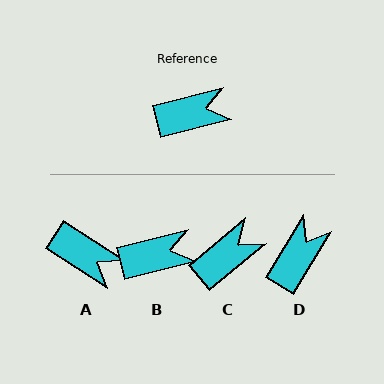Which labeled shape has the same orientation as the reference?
B.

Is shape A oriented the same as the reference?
No, it is off by about 47 degrees.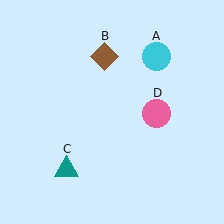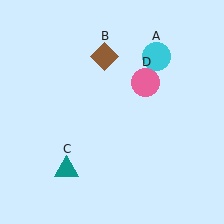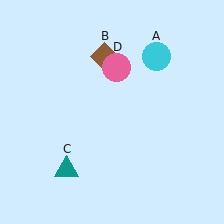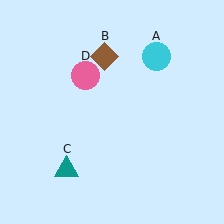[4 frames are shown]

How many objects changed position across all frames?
1 object changed position: pink circle (object D).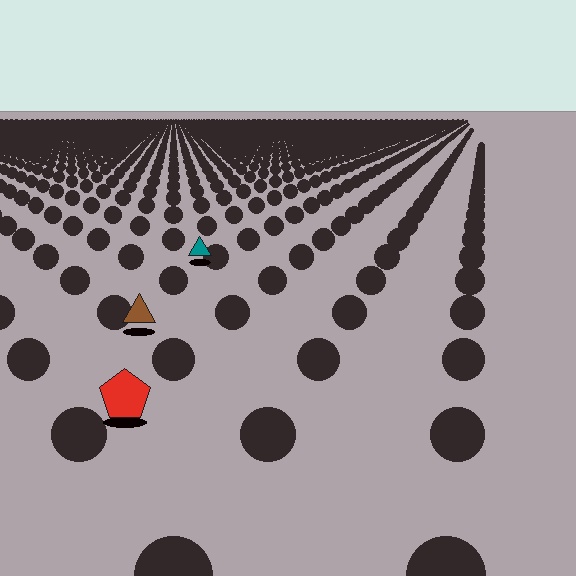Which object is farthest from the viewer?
The teal triangle is farthest from the viewer. It appears smaller and the ground texture around it is denser.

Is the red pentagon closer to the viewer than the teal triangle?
Yes. The red pentagon is closer — you can tell from the texture gradient: the ground texture is coarser near it.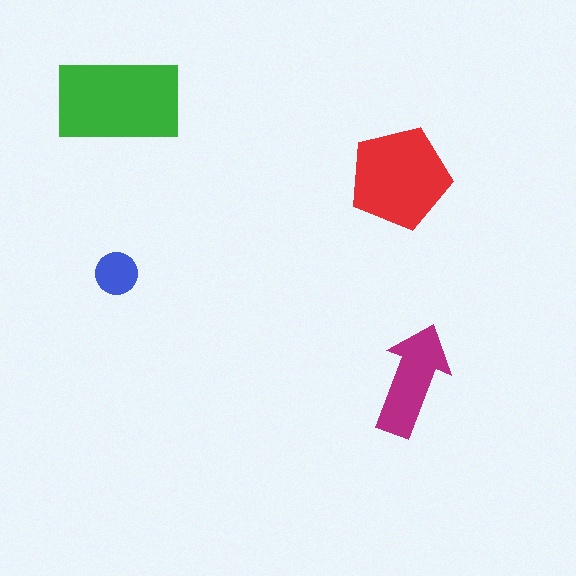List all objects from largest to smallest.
The green rectangle, the red pentagon, the magenta arrow, the blue circle.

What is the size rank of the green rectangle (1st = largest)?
1st.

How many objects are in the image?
There are 4 objects in the image.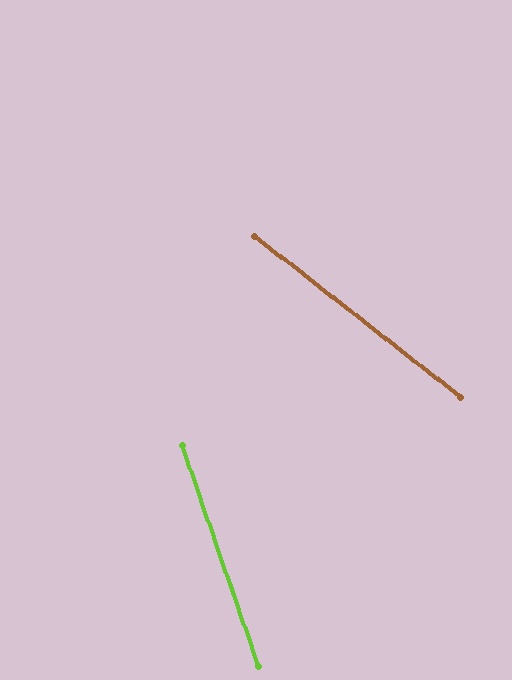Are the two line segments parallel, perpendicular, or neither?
Neither parallel nor perpendicular — they differ by about 33°.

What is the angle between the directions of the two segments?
Approximately 33 degrees.